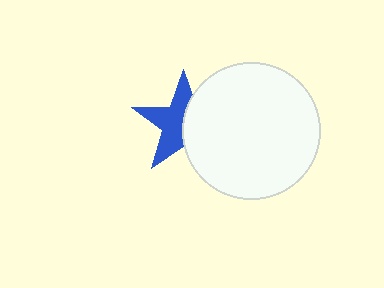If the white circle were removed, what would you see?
You would see the complete blue star.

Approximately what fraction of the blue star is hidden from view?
Roughly 45% of the blue star is hidden behind the white circle.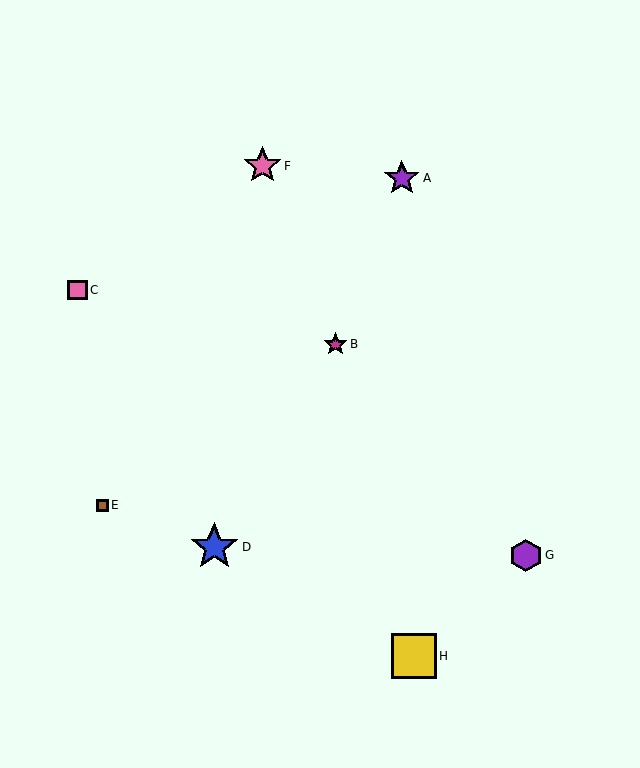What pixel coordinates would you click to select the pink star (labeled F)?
Click at (262, 166) to select the pink star F.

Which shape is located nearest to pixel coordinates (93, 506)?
The brown square (labeled E) at (102, 505) is nearest to that location.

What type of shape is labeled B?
Shape B is a magenta star.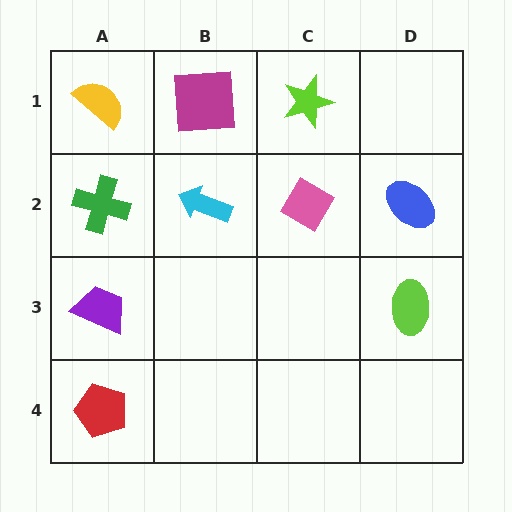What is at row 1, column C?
A lime star.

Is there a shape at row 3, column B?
No, that cell is empty.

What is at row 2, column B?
A cyan arrow.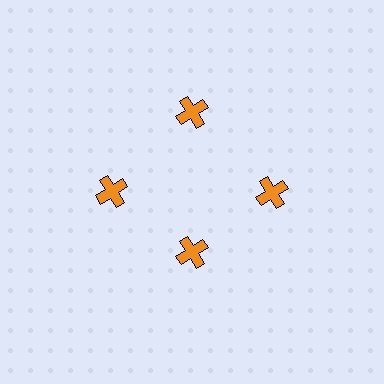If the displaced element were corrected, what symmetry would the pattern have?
It would have 4-fold rotational symmetry — the pattern would map onto itself every 90 degrees.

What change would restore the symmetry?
The symmetry would be restored by moving it outward, back onto the ring so that all 4 crosses sit at equal angles and equal distance from the center.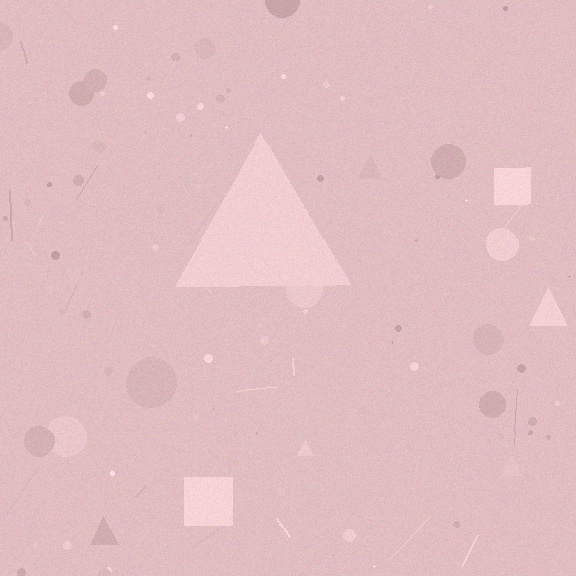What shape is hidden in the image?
A triangle is hidden in the image.